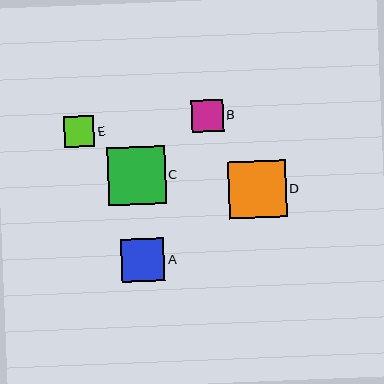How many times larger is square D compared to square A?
Square D is approximately 1.3 times the size of square A.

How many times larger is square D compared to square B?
Square D is approximately 1.8 times the size of square B.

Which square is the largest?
Square C is the largest with a size of approximately 58 pixels.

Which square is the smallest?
Square E is the smallest with a size of approximately 31 pixels.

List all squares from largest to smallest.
From largest to smallest: C, D, A, B, E.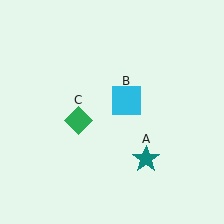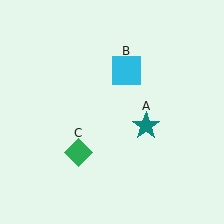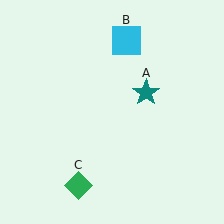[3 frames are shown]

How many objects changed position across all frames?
3 objects changed position: teal star (object A), cyan square (object B), green diamond (object C).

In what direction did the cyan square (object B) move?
The cyan square (object B) moved up.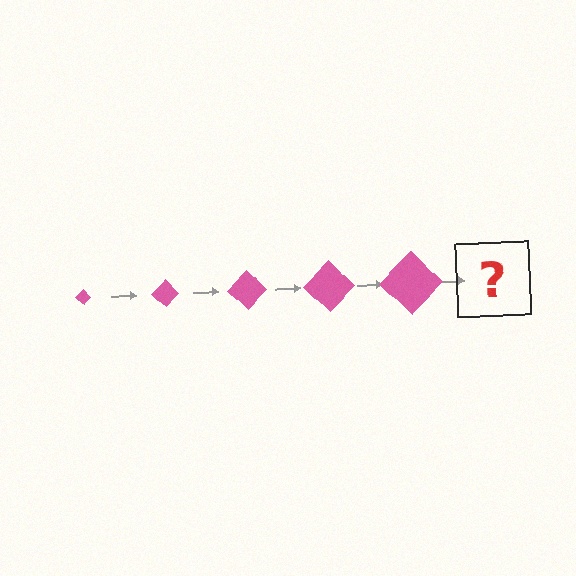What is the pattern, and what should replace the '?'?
The pattern is that the diamond gets progressively larger each step. The '?' should be a pink diamond, larger than the previous one.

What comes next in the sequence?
The next element should be a pink diamond, larger than the previous one.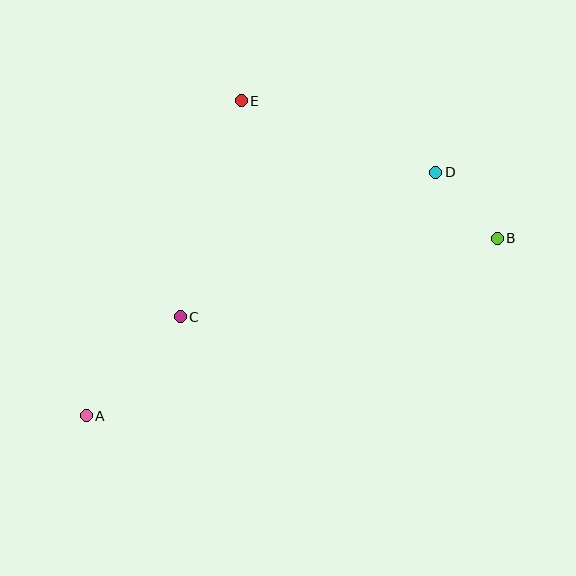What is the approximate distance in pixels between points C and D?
The distance between C and D is approximately 294 pixels.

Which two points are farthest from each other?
Points A and B are farthest from each other.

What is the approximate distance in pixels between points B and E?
The distance between B and E is approximately 291 pixels.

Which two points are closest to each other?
Points B and D are closest to each other.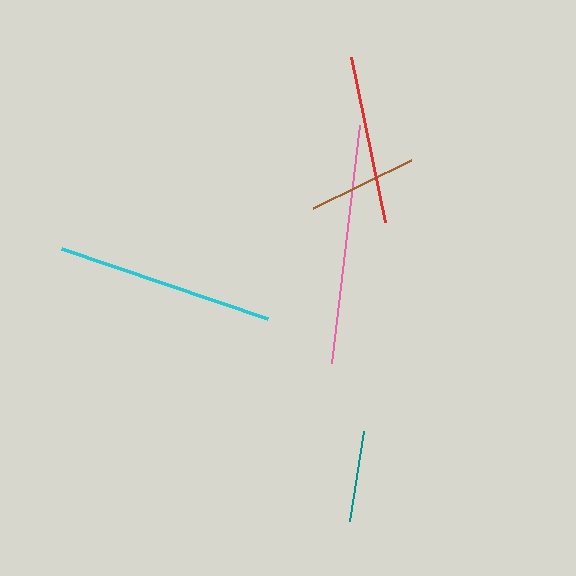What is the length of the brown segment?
The brown segment is approximately 109 pixels long.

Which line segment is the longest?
The pink line is the longest at approximately 239 pixels.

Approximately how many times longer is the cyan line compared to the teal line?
The cyan line is approximately 2.4 times the length of the teal line.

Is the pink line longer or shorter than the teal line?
The pink line is longer than the teal line.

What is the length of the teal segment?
The teal segment is approximately 91 pixels long.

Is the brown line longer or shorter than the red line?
The red line is longer than the brown line.